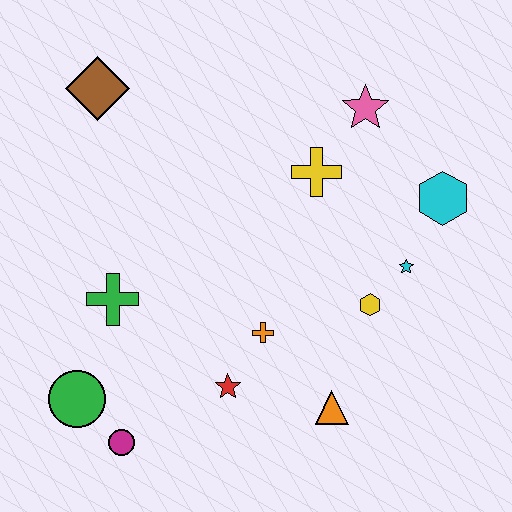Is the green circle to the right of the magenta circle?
No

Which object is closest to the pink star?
The yellow cross is closest to the pink star.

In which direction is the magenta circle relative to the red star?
The magenta circle is to the left of the red star.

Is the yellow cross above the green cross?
Yes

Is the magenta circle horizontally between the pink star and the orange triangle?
No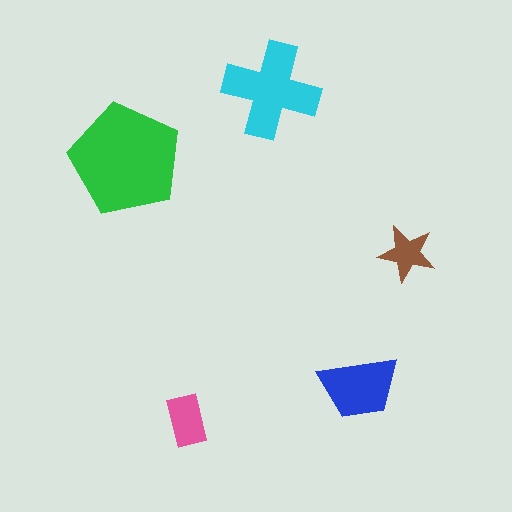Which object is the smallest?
The brown star.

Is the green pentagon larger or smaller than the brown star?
Larger.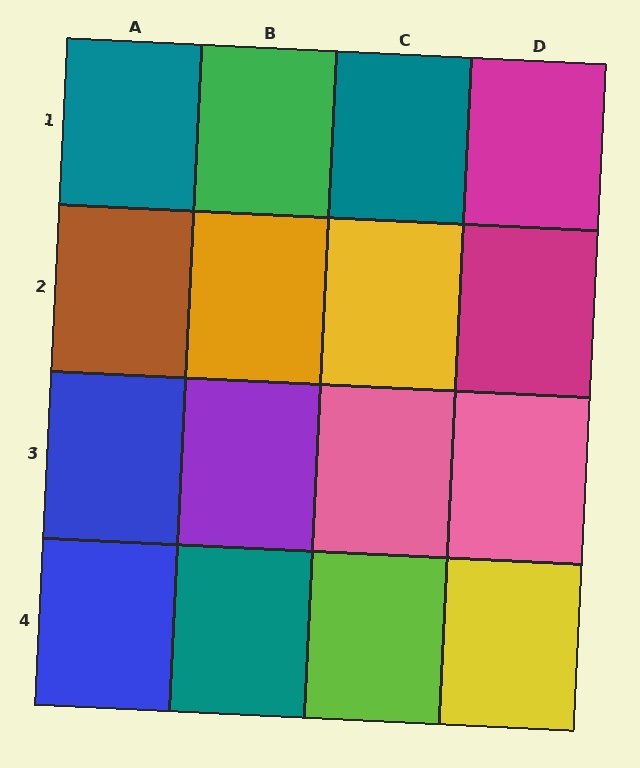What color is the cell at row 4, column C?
Lime.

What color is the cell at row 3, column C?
Pink.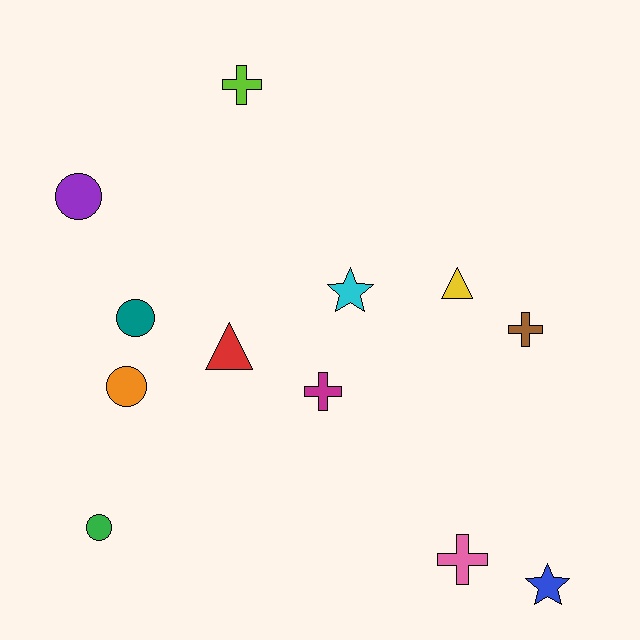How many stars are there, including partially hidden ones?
There are 2 stars.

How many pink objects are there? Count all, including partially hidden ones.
There is 1 pink object.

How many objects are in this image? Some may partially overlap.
There are 12 objects.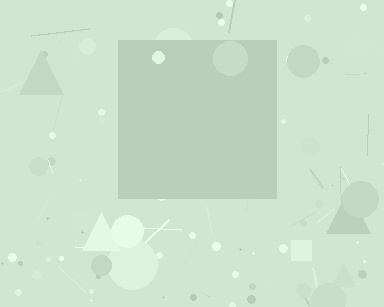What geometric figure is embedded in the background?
A square is embedded in the background.